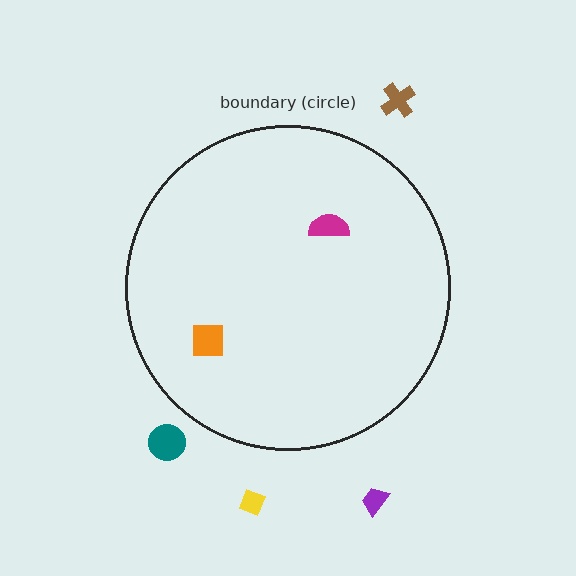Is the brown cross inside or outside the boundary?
Outside.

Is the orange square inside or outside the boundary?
Inside.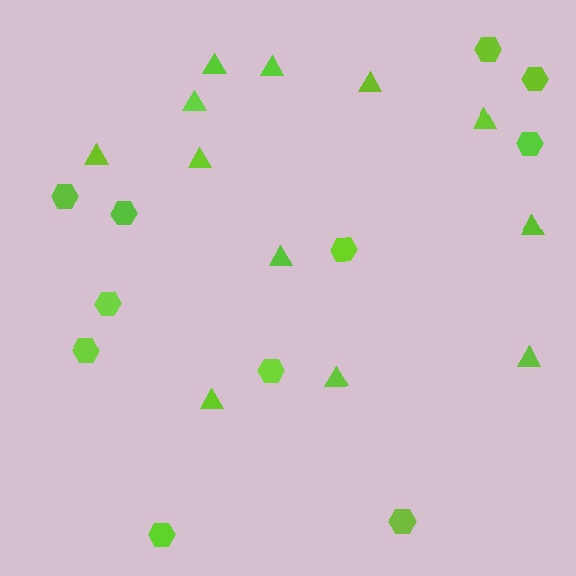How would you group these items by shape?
There are 2 groups: one group of triangles (12) and one group of hexagons (11).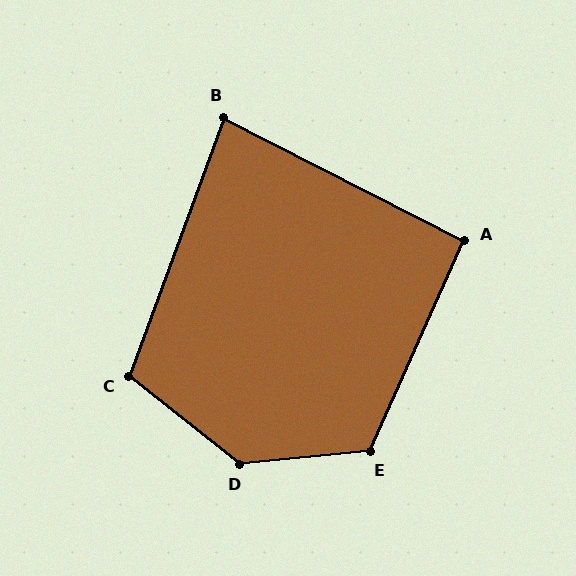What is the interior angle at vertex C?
Approximately 108 degrees (obtuse).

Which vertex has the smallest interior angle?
B, at approximately 83 degrees.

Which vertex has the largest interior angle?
D, at approximately 136 degrees.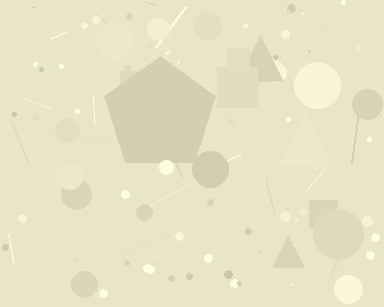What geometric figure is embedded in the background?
A pentagon is embedded in the background.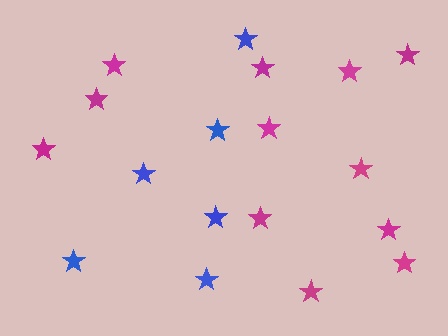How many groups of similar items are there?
There are 2 groups: one group of blue stars (6) and one group of magenta stars (12).